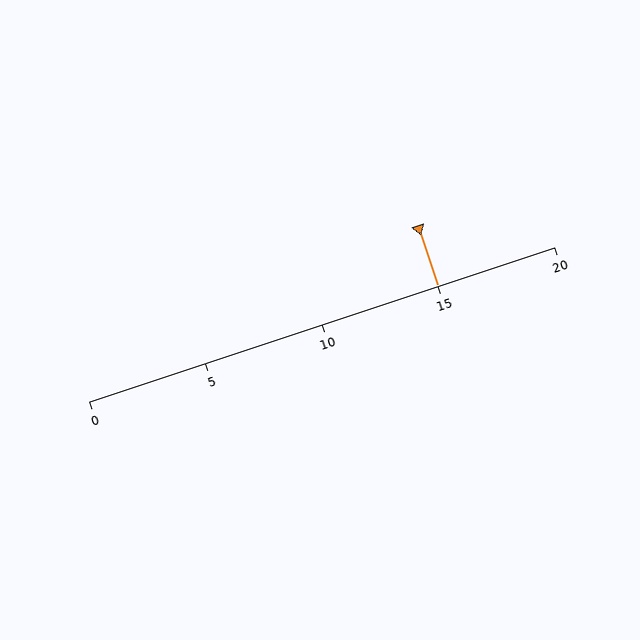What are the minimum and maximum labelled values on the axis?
The axis runs from 0 to 20.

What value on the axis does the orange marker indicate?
The marker indicates approximately 15.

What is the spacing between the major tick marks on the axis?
The major ticks are spaced 5 apart.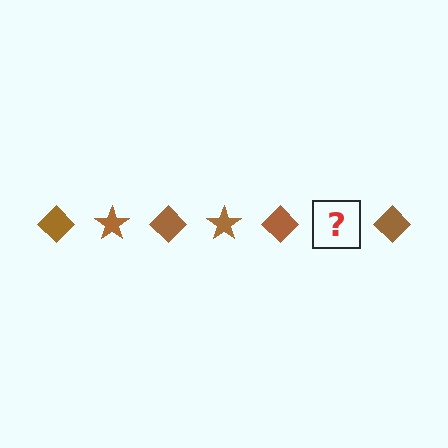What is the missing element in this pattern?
The missing element is a brown star.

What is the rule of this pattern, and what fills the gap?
The rule is that the pattern cycles through diamond, star shapes in brown. The gap should be filled with a brown star.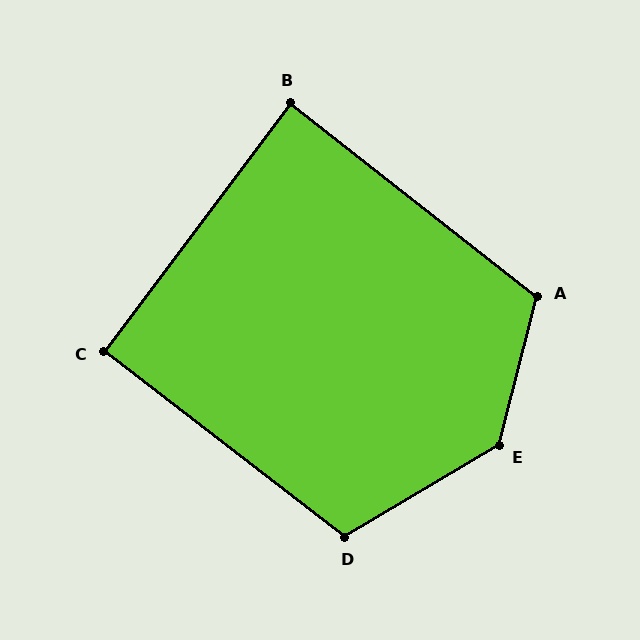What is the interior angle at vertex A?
Approximately 114 degrees (obtuse).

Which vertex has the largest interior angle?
E, at approximately 135 degrees.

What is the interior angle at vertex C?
Approximately 91 degrees (approximately right).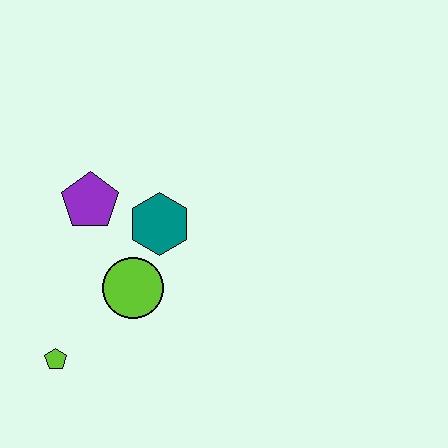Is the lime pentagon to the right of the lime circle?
No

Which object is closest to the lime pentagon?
The lime circle is closest to the lime pentagon.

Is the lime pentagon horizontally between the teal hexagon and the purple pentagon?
No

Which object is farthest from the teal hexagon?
The lime pentagon is farthest from the teal hexagon.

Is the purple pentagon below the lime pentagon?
No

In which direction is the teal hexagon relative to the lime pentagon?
The teal hexagon is above the lime pentagon.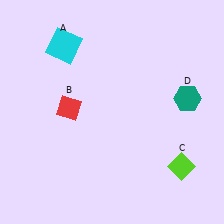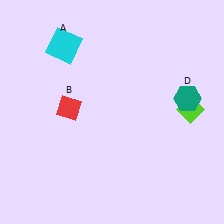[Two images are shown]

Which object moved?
The lime diamond (C) moved up.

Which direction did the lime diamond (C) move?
The lime diamond (C) moved up.